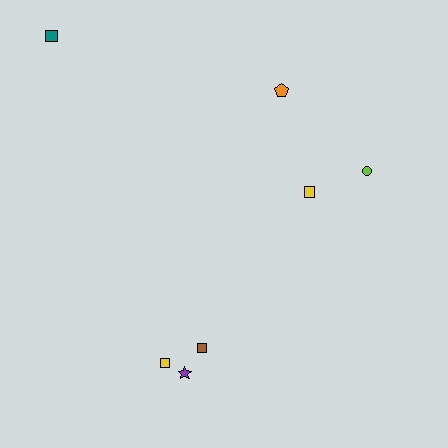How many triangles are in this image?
There are no triangles.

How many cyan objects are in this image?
There are no cyan objects.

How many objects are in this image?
There are 7 objects.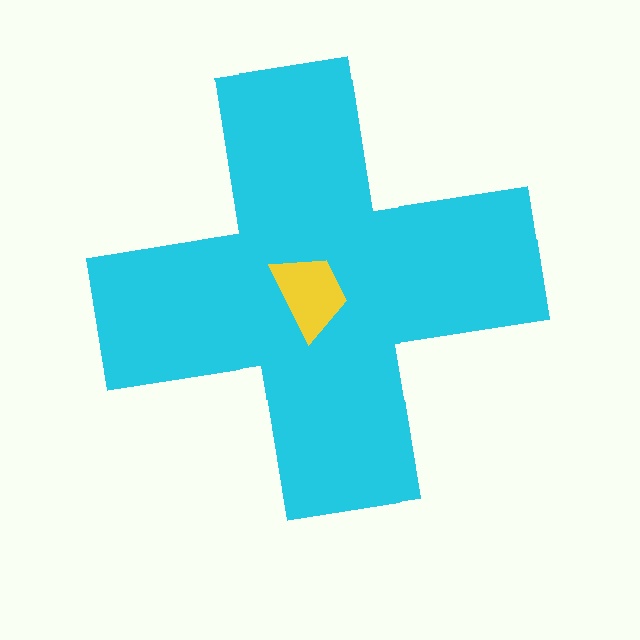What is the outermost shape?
The cyan cross.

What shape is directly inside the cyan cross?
The yellow trapezoid.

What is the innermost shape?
The yellow trapezoid.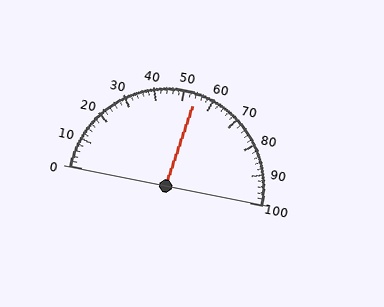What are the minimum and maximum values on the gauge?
The gauge ranges from 0 to 100.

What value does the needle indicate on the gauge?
The needle indicates approximately 54.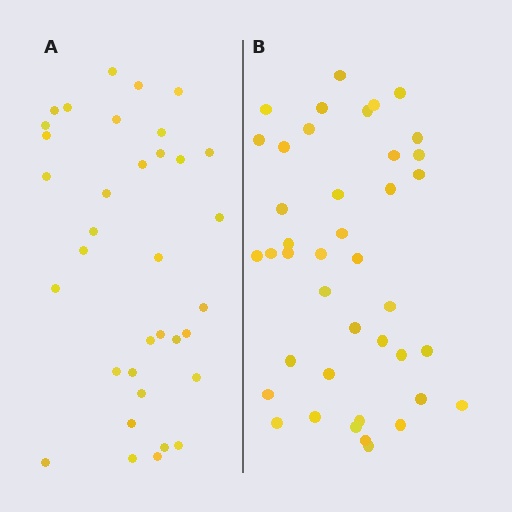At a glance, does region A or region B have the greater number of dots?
Region B (the right region) has more dots.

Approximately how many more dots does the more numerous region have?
Region B has about 6 more dots than region A.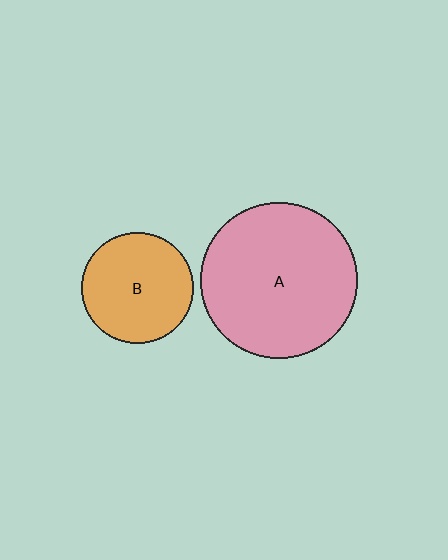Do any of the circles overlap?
No, none of the circles overlap.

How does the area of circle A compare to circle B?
Approximately 2.0 times.